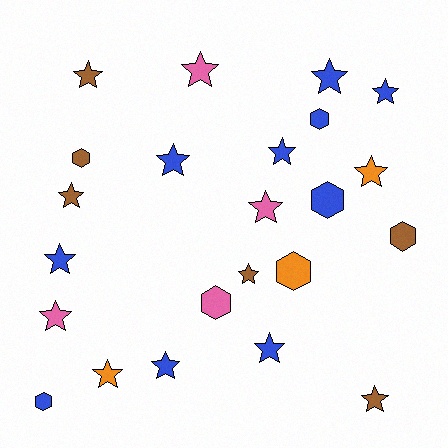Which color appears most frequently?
Blue, with 10 objects.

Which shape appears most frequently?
Star, with 16 objects.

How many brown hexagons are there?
There are 2 brown hexagons.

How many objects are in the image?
There are 23 objects.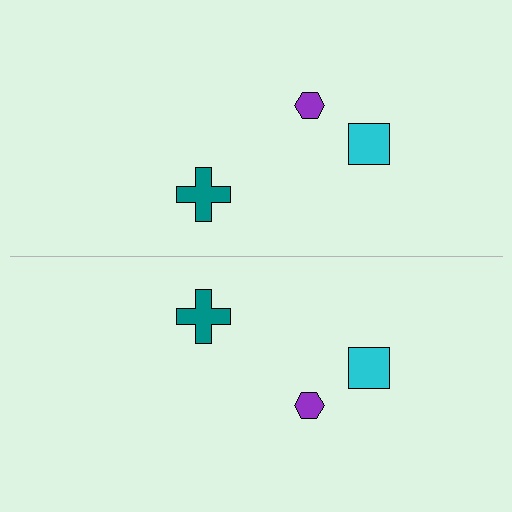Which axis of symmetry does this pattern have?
The pattern has a horizontal axis of symmetry running through the center of the image.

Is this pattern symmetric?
Yes, this pattern has bilateral (reflection) symmetry.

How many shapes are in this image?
There are 6 shapes in this image.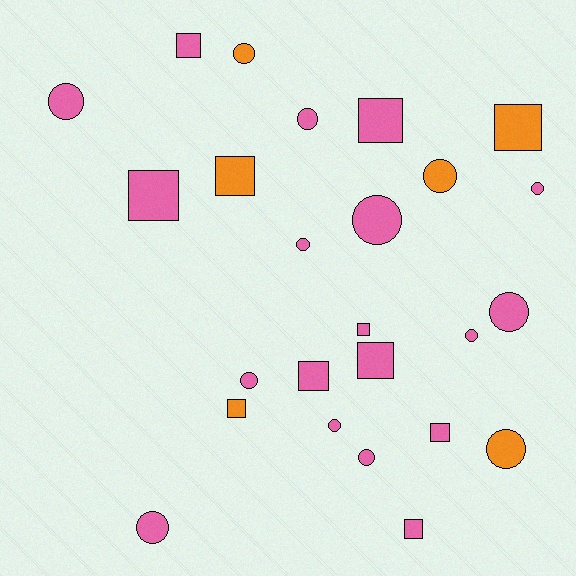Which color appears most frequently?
Pink, with 19 objects.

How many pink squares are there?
There are 8 pink squares.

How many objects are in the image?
There are 25 objects.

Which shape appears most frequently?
Circle, with 14 objects.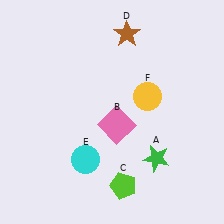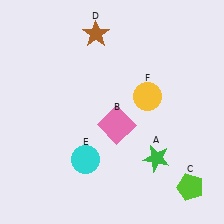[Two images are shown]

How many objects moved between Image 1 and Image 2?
2 objects moved between the two images.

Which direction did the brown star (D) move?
The brown star (D) moved left.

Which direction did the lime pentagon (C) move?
The lime pentagon (C) moved right.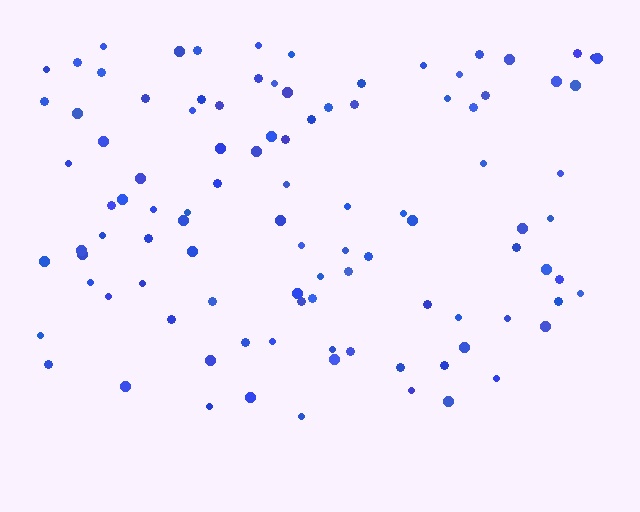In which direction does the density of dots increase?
From bottom to top, with the top side densest.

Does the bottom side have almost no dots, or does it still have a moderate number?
Still a moderate number, just noticeably fewer than the top.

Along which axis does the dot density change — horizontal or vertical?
Vertical.